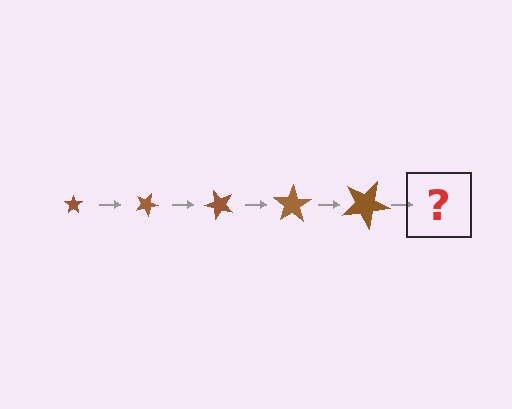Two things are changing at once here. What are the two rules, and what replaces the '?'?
The two rules are that the star grows larger each step and it rotates 25 degrees each step. The '?' should be a star, larger than the previous one and rotated 125 degrees from the start.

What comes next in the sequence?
The next element should be a star, larger than the previous one and rotated 125 degrees from the start.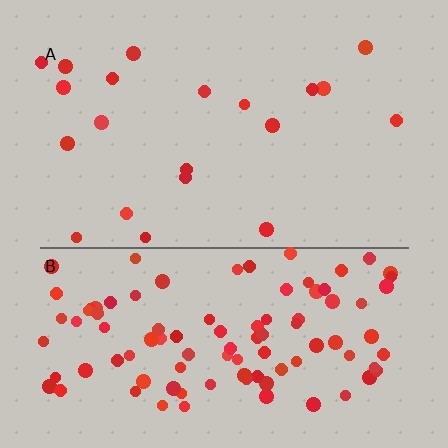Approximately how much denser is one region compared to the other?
Approximately 4.9× — region B over region A.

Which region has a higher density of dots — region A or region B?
B (the bottom).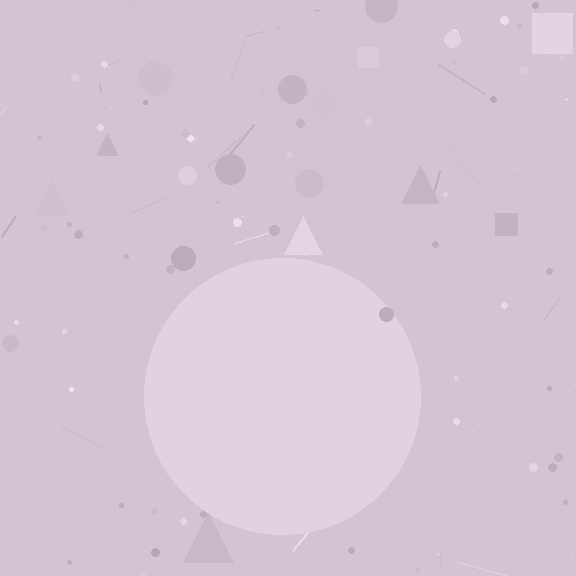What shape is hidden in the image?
A circle is hidden in the image.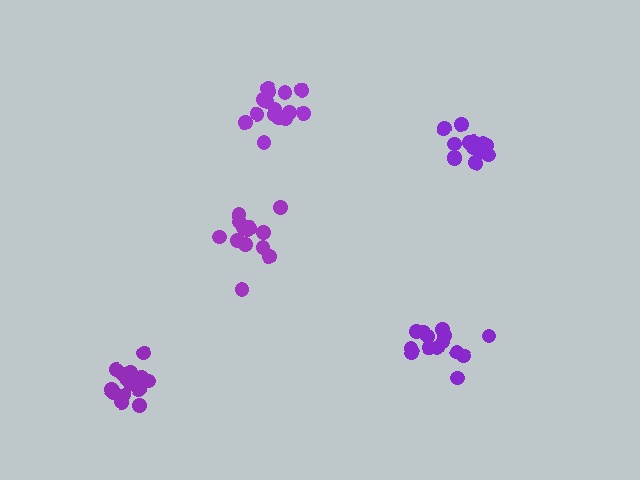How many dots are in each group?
Group 1: 16 dots, Group 2: 13 dots, Group 3: 16 dots, Group 4: 18 dots, Group 5: 13 dots (76 total).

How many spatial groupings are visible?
There are 5 spatial groupings.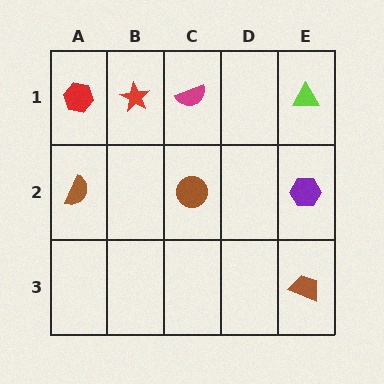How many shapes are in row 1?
4 shapes.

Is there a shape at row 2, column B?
No, that cell is empty.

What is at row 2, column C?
A brown circle.